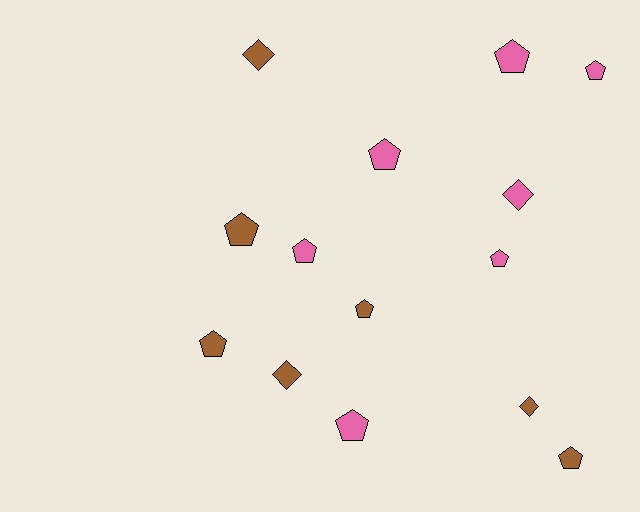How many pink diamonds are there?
There is 1 pink diamond.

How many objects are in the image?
There are 14 objects.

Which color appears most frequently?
Brown, with 7 objects.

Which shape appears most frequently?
Pentagon, with 10 objects.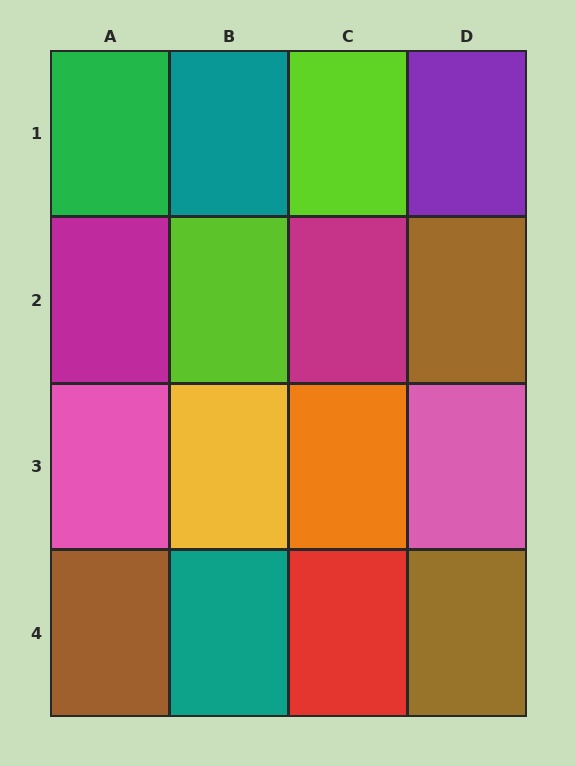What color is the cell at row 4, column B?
Teal.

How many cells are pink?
2 cells are pink.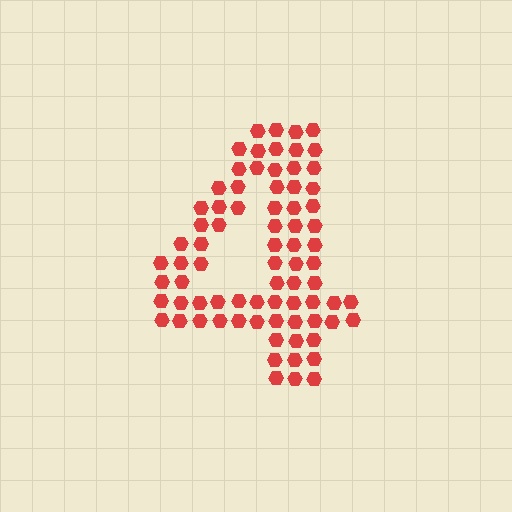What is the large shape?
The large shape is the digit 4.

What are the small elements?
The small elements are hexagons.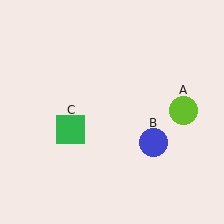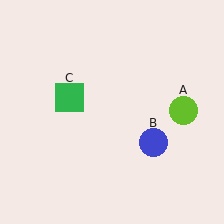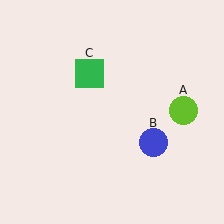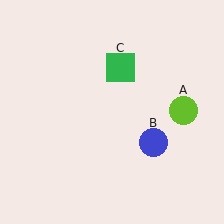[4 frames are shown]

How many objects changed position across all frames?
1 object changed position: green square (object C).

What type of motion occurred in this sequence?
The green square (object C) rotated clockwise around the center of the scene.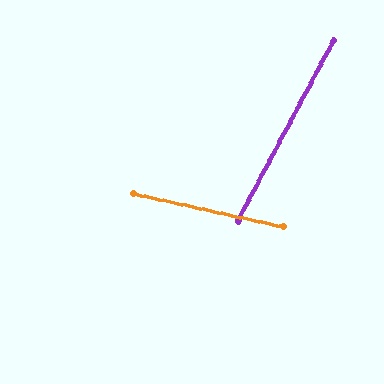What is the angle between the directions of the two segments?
Approximately 75 degrees.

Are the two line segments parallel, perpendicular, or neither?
Neither parallel nor perpendicular — they differ by about 75°.